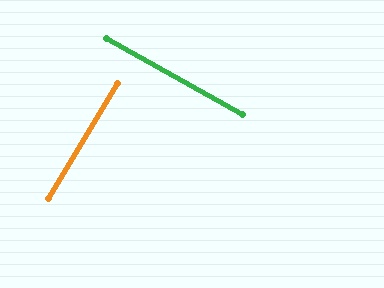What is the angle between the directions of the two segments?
Approximately 89 degrees.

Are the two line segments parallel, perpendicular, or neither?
Perpendicular — they meet at approximately 89°.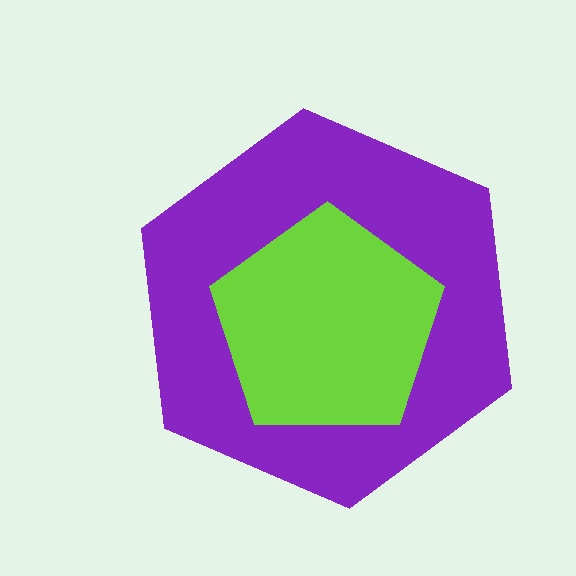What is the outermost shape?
The purple hexagon.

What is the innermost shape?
The lime pentagon.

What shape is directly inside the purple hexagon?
The lime pentagon.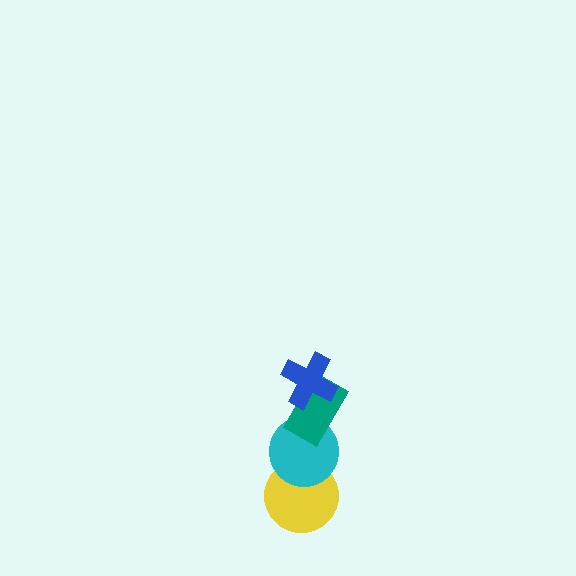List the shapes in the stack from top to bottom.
From top to bottom: the blue cross, the teal rectangle, the cyan circle, the yellow circle.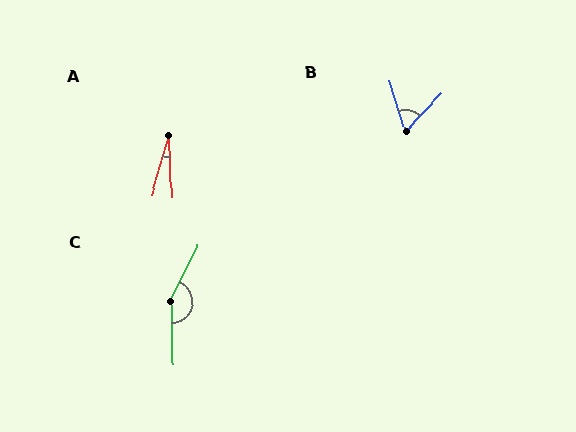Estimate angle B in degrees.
Approximately 62 degrees.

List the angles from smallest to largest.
A (18°), B (62°), C (153°).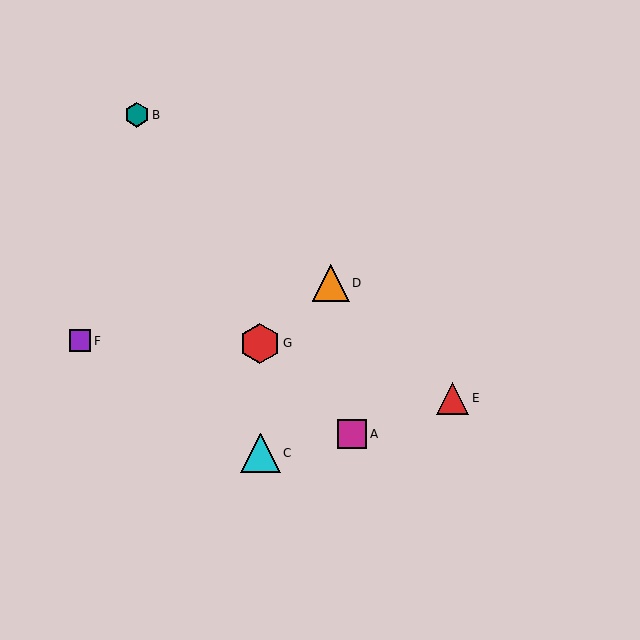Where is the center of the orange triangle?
The center of the orange triangle is at (331, 283).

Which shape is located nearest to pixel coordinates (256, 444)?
The cyan triangle (labeled C) at (261, 453) is nearest to that location.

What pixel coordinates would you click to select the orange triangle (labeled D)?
Click at (331, 283) to select the orange triangle D.